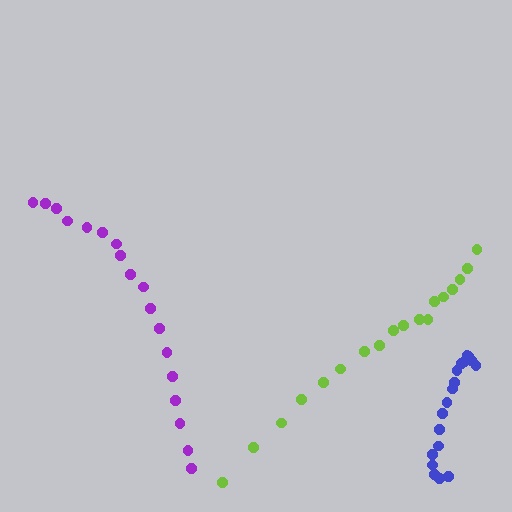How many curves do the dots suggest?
There are 3 distinct paths.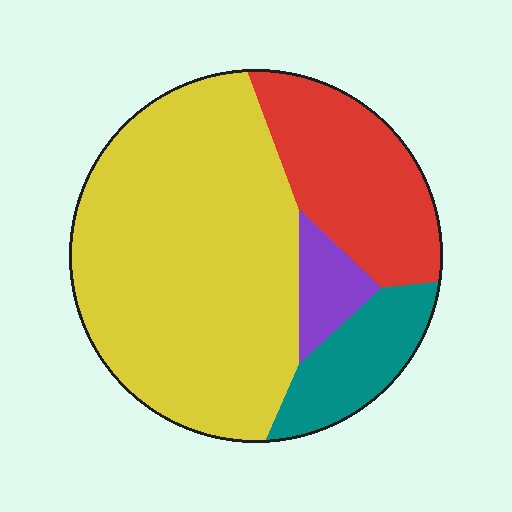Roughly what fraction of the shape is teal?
Teal covers 12% of the shape.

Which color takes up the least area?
Purple, at roughly 5%.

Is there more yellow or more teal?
Yellow.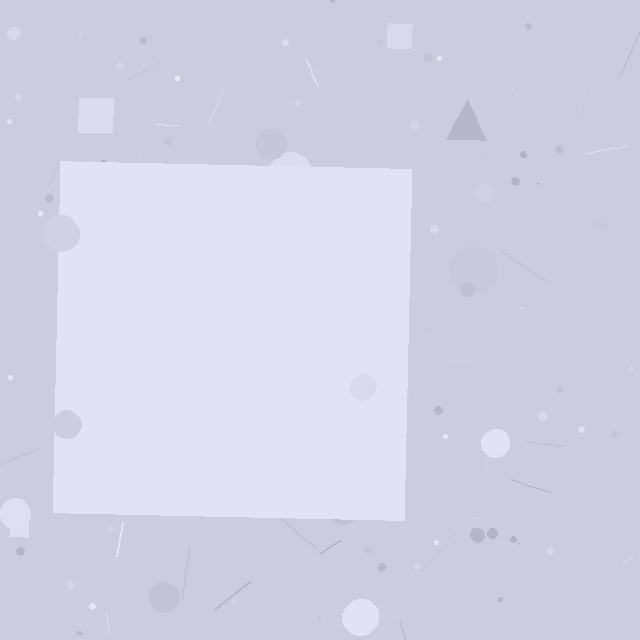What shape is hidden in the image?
A square is hidden in the image.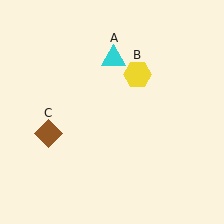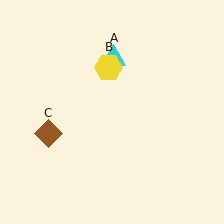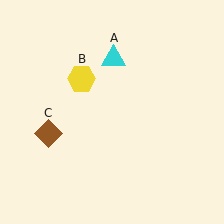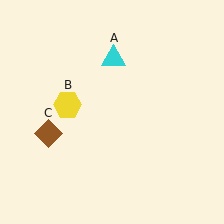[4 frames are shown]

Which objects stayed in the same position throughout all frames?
Cyan triangle (object A) and brown diamond (object C) remained stationary.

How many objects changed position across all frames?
1 object changed position: yellow hexagon (object B).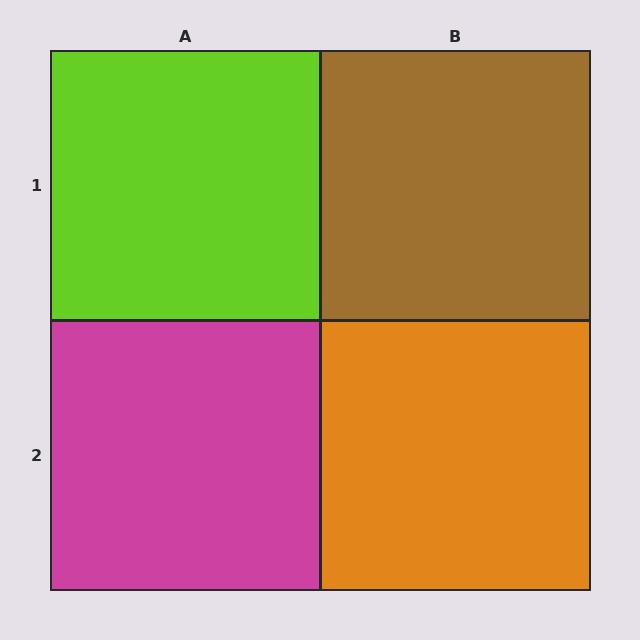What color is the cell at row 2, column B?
Orange.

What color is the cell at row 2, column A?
Magenta.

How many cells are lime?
1 cell is lime.